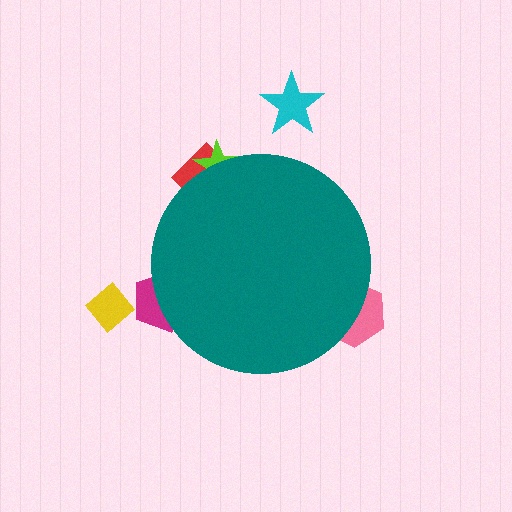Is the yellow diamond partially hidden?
No, the yellow diamond is fully visible.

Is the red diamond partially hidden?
Yes, the red diamond is partially hidden behind the teal circle.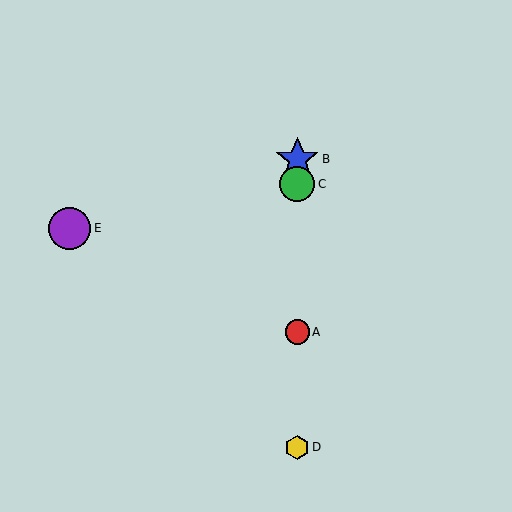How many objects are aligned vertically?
4 objects (A, B, C, D) are aligned vertically.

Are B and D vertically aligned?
Yes, both are at x≈297.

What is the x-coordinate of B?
Object B is at x≈297.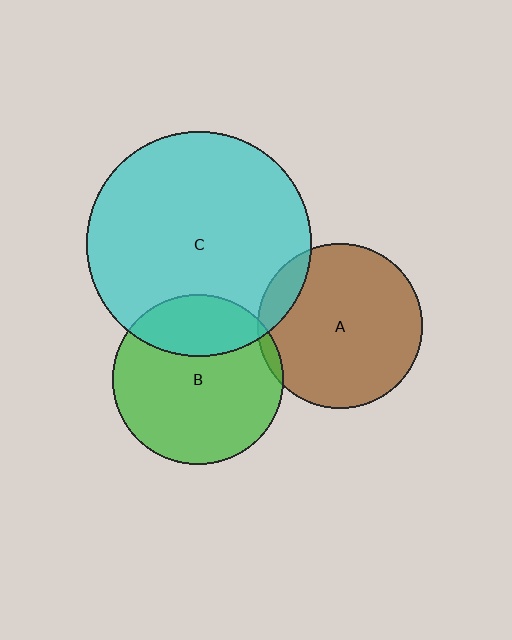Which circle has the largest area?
Circle C (cyan).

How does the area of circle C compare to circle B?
Approximately 1.7 times.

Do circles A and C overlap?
Yes.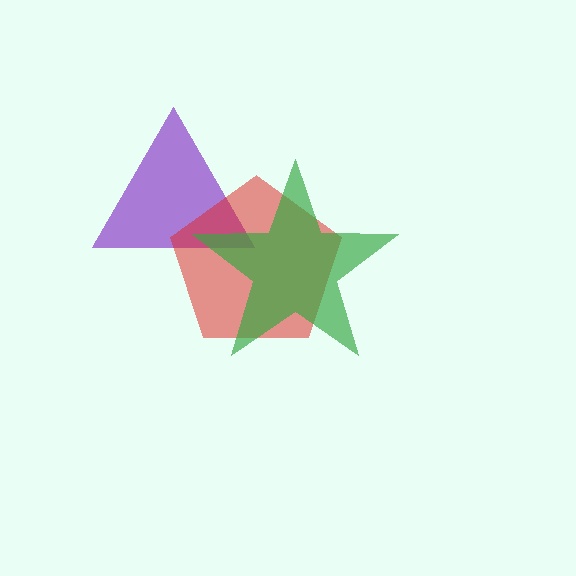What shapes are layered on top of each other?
The layered shapes are: a purple triangle, a red pentagon, a green star.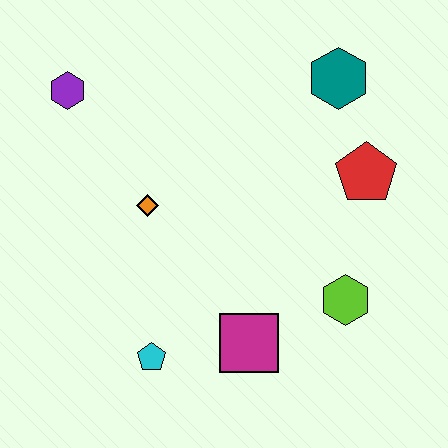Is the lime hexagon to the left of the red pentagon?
Yes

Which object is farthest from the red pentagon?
The purple hexagon is farthest from the red pentagon.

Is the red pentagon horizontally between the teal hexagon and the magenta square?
No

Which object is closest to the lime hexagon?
The magenta square is closest to the lime hexagon.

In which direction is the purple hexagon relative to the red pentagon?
The purple hexagon is to the left of the red pentagon.